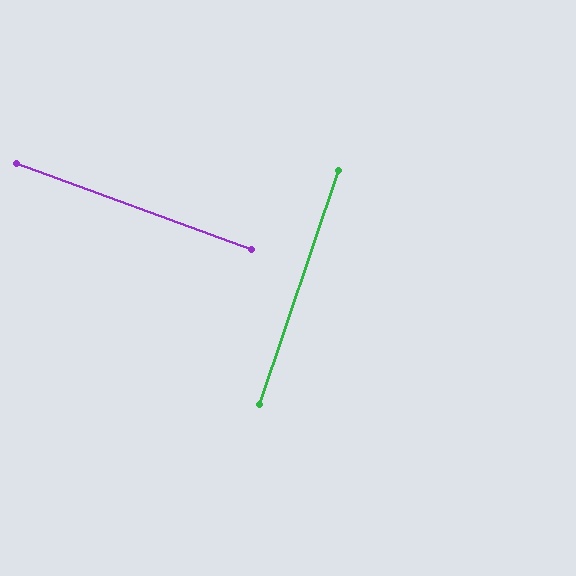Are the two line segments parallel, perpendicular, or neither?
Perpendicular — they meet at approximately 89°.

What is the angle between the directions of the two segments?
Approximately 89 degrees.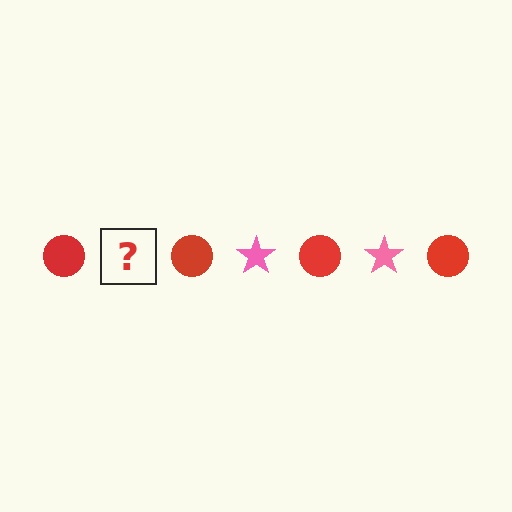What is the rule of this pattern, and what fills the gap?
The rule is that the pattern alternates between red circle and pink star. The gap should be filled with a pink star.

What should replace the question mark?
The question mark should be replaced with a pink star.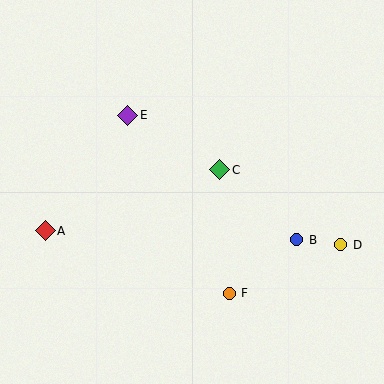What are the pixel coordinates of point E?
Point E is at (128, 115).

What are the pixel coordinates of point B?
Point B is at (297, 240).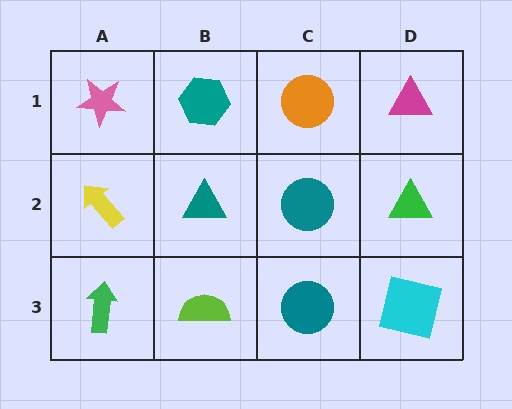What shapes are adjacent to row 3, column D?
A green triangle (row 2, column D), a teal circle (row 3, column C).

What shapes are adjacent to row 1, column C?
A teal circle (row 2, column C), a teal hexagon (row 1, column B), a magenta triangle (row 1, column D).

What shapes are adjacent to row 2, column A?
A pink star (row 1, column A), a green arrow (row 3, column A), a teal triangle (row 2, column B).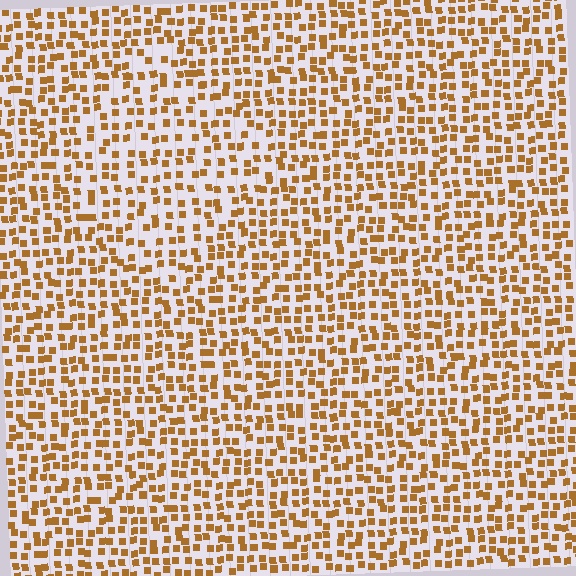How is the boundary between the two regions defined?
The boundary is defined by a change in element density (approximately 1.4x ratio). All elements are the same color, size, and shape.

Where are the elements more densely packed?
The elements are more densely packed outside the diamond boundary.